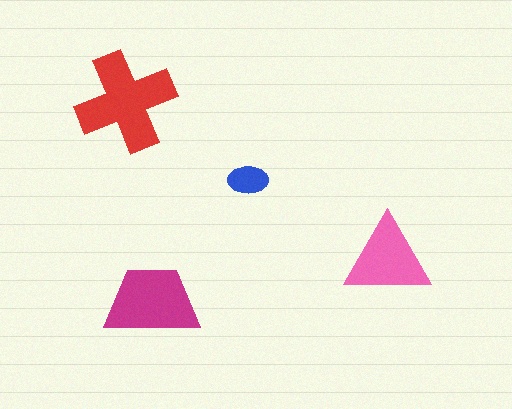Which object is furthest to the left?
The red cross is leftmost.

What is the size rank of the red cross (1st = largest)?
1st.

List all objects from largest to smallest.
The red cross, the magenta trapezoid, the pink triangle, the blue ellipse.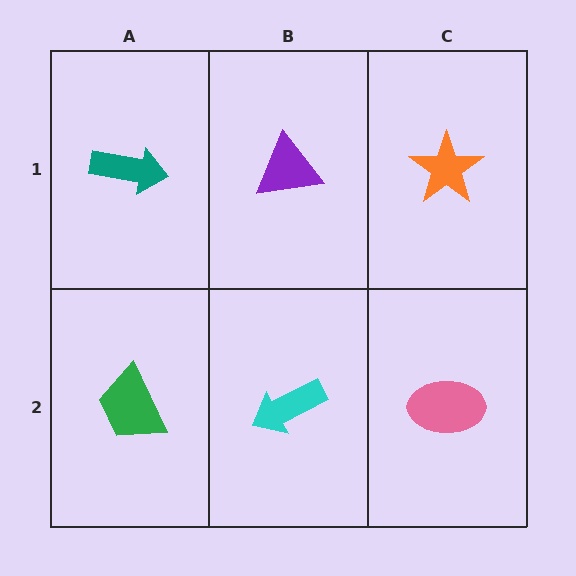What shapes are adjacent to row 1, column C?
A pink ellipse (row 2, column C), a purple triangle (row 1, column B).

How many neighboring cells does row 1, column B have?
3.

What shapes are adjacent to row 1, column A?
A green trapezoid (row 2, column A), a purple triangle (row 1, column B).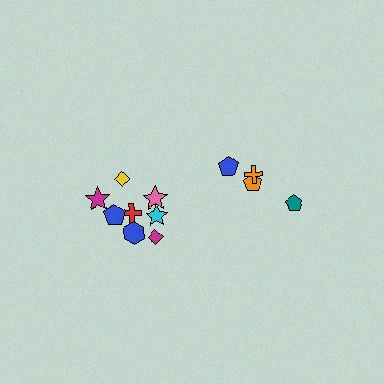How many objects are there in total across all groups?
There are 12 objects.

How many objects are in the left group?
There are 8 objects.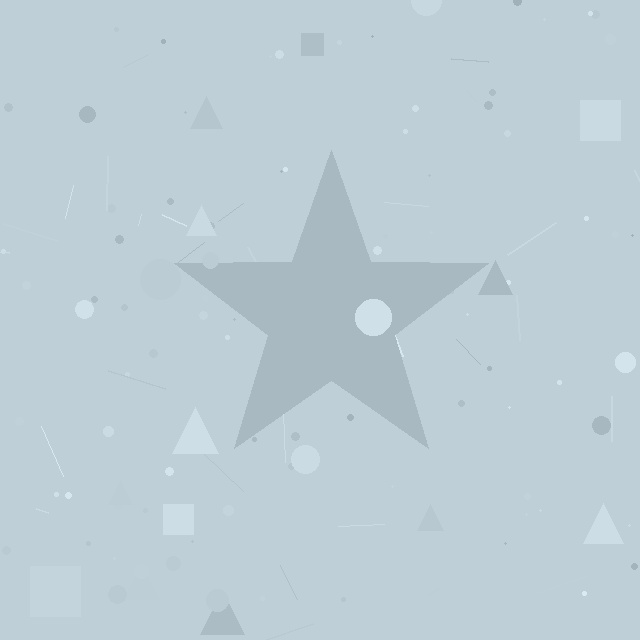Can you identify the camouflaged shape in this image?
The camouflaged shape is a star.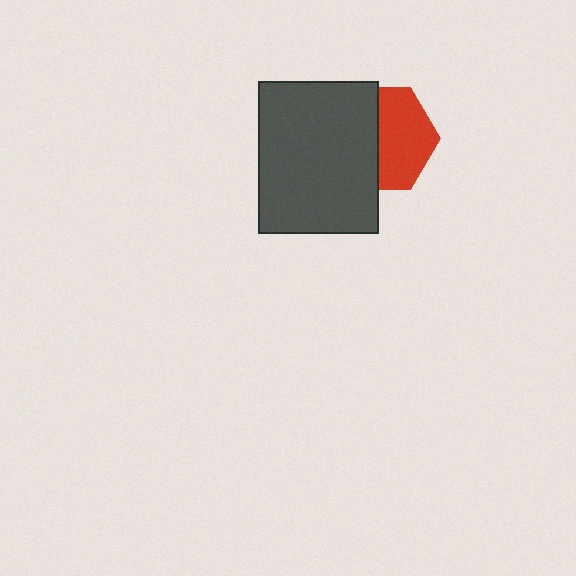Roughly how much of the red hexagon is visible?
About half of it is visible (roughly 52%).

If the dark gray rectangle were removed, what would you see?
You would see the complete red hexagon.